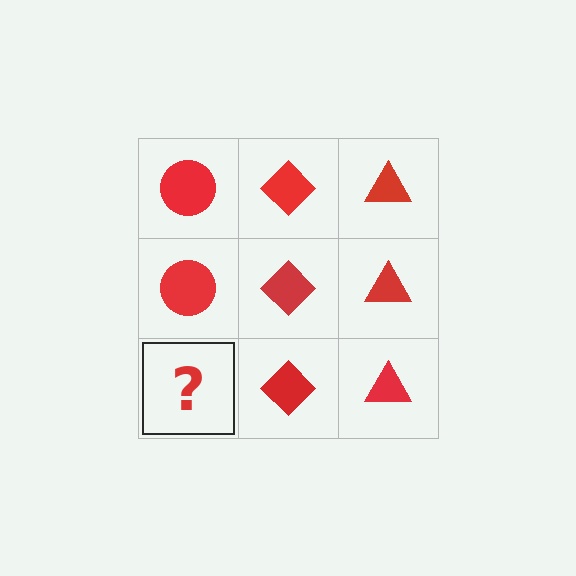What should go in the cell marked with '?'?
The missing cell should contain a red circle.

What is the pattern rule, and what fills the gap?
The rule is that each column has a consistent shape. The gap should be filled with a red circle.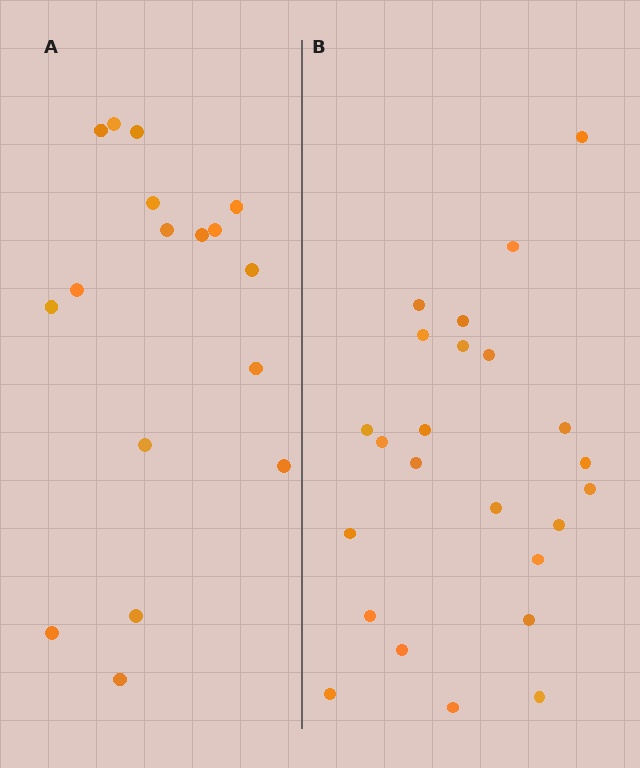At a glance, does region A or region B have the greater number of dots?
Region B (the right region) has more dots.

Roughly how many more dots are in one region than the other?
Region B has roughly 8 or so more dots than region A.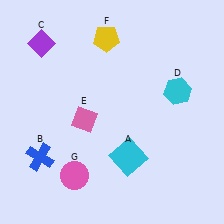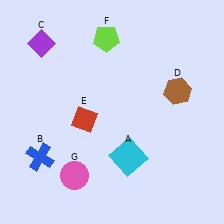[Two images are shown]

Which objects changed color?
D changed from cyan to brown. E changed from pink to red. F changed from yellow to lime.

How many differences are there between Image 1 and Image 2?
There are 3 differences between the two images.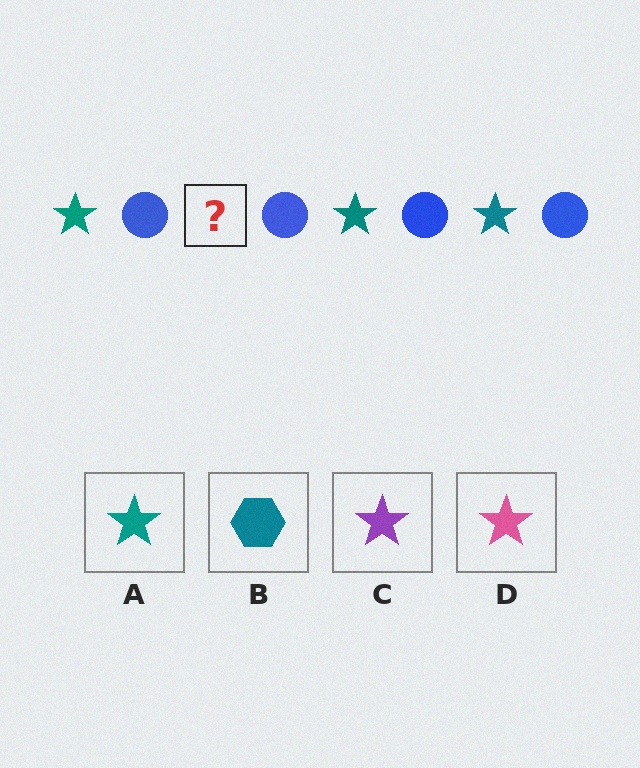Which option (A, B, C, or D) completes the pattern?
A.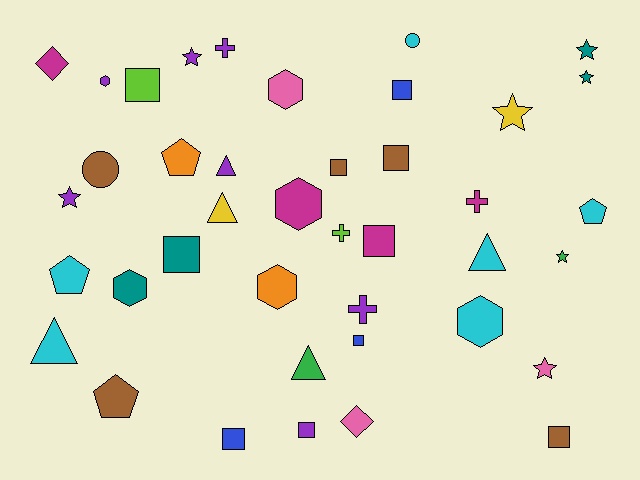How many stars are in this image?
There are 7 stars.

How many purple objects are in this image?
There are 7 purple objects.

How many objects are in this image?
There are 40 objects.